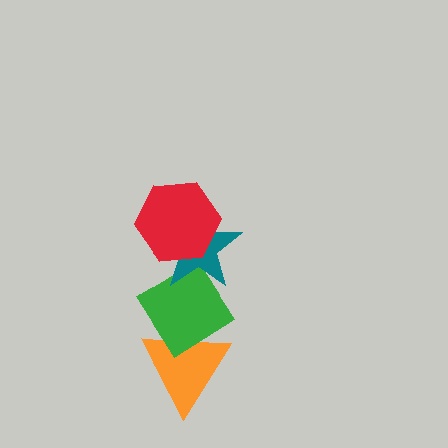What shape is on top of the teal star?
The red hexagon is on top of the teal star.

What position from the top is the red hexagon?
The red hexagon is 1st from the top.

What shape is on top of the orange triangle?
The green diamond is on top of the orange triangle.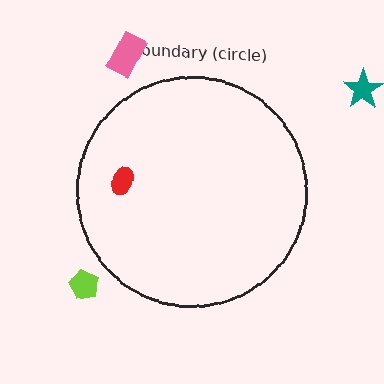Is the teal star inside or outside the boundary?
Outside.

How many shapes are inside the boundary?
1 inside, 3 outside.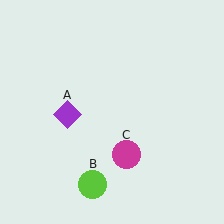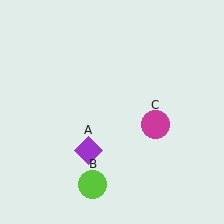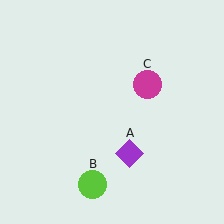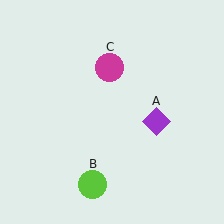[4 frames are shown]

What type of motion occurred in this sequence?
The purple diamond (object A), magenta circle (object C) rotated counterclockwise around the center of the scene.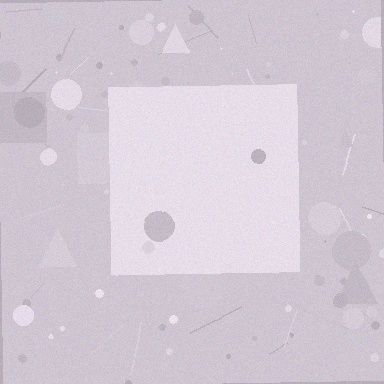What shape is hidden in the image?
A square is hidden in the image.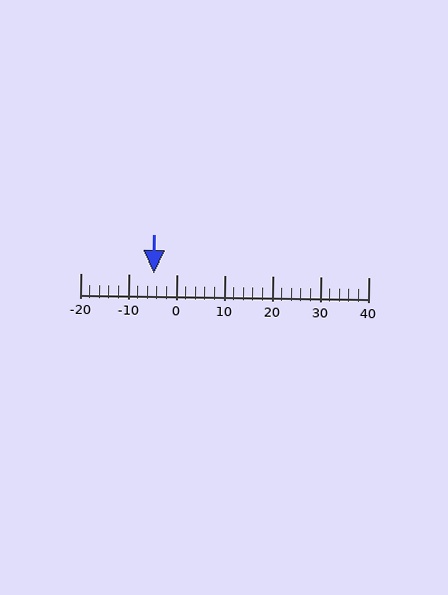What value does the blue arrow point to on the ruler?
The blue arrow points to approximately -5.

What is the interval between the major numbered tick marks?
The major tick marks are spaced 10 units apart.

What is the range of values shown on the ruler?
The ruler shows values from -20 to 40.